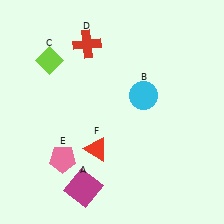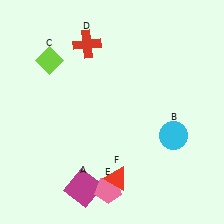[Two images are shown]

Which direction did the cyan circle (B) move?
The cyan circle (B) moved down.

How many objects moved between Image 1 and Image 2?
3 objects moved between the two images.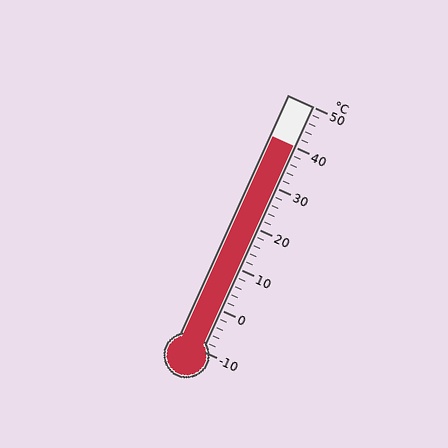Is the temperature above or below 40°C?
The temperature is at 40°C.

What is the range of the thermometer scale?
The thermometer scale ranges from -10°C to 50°C.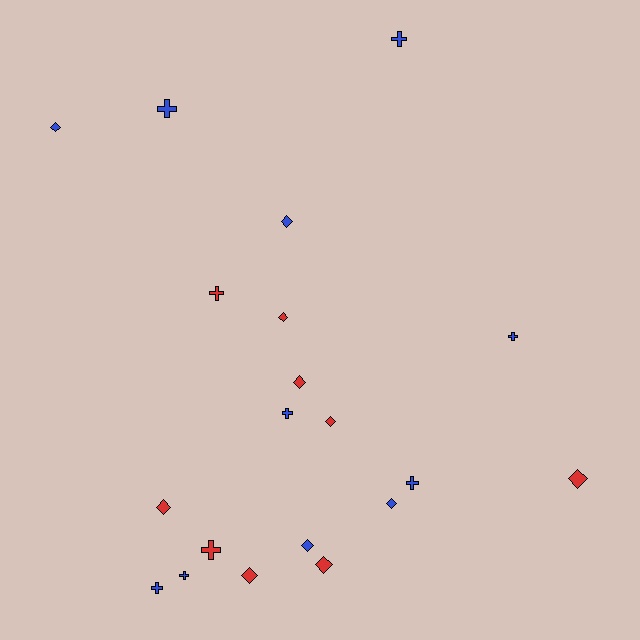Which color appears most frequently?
Blue, with 11 objects.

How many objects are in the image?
There are 20 objects.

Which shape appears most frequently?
Diamond, with 11 objects.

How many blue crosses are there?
There are 7 blue crosses.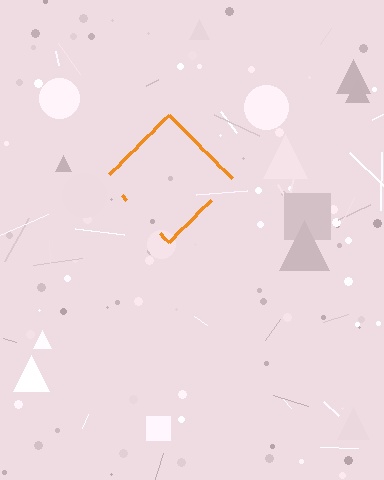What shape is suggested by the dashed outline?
The dashed outline suggests a diamond.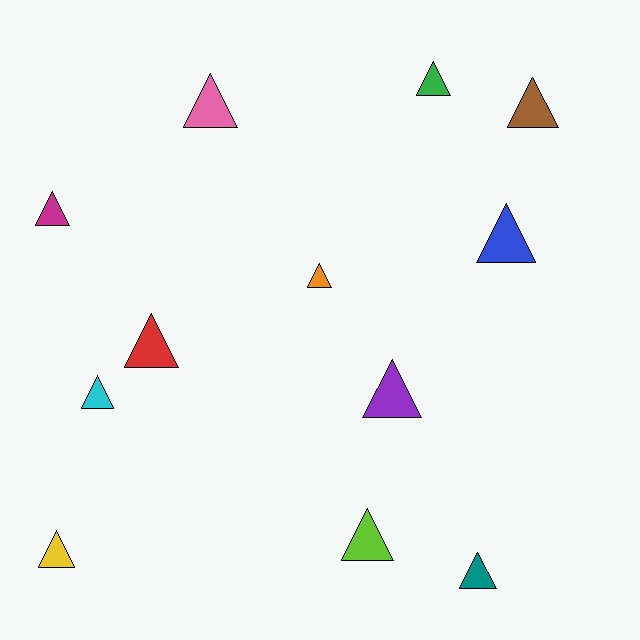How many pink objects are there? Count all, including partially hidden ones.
There is 1 pink object.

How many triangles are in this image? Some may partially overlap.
There are 12 triangles.